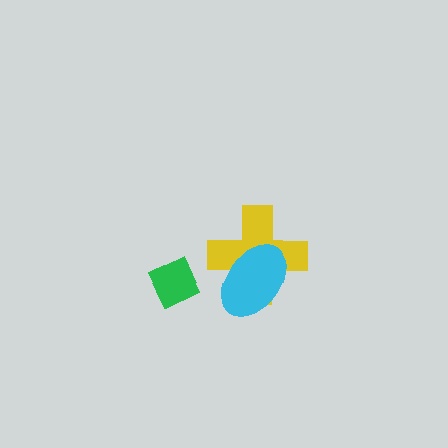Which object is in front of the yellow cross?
The cyan ellipse is in front of the yellow cross.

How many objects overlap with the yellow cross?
1 object overlaps with the yellow cross.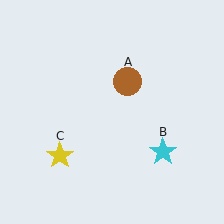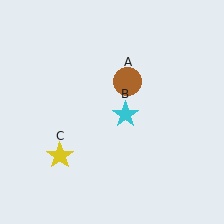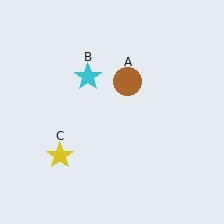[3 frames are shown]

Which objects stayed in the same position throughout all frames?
Brown circle (object A) and yellow star (object C) remained stationary.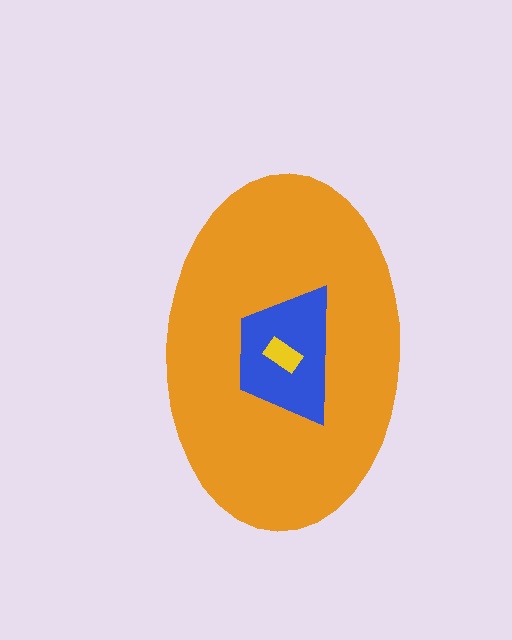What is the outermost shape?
The orange ellipse.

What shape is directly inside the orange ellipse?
The blue trapezoid.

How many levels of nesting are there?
3.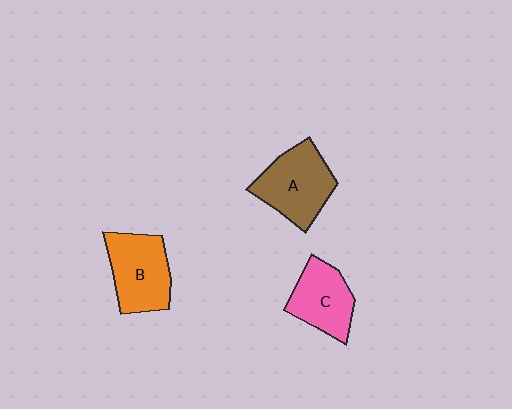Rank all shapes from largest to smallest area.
From largest to smallest: A (brown), B (orange), C (pink).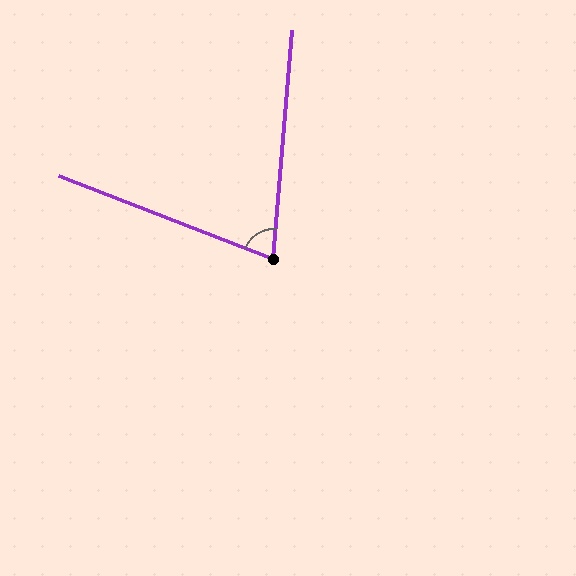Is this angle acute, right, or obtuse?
It is acute.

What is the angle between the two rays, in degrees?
Approximately 73 degrees.